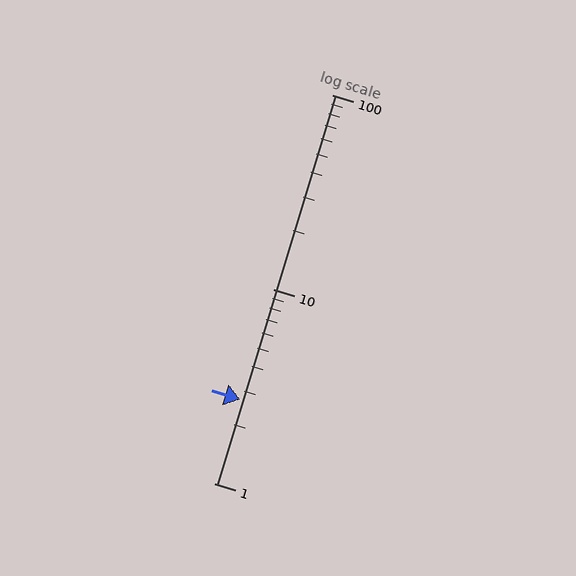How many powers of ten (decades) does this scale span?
The scale spans 2 decades, from 1 to 100.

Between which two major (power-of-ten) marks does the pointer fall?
The pointer is between 1 and 10.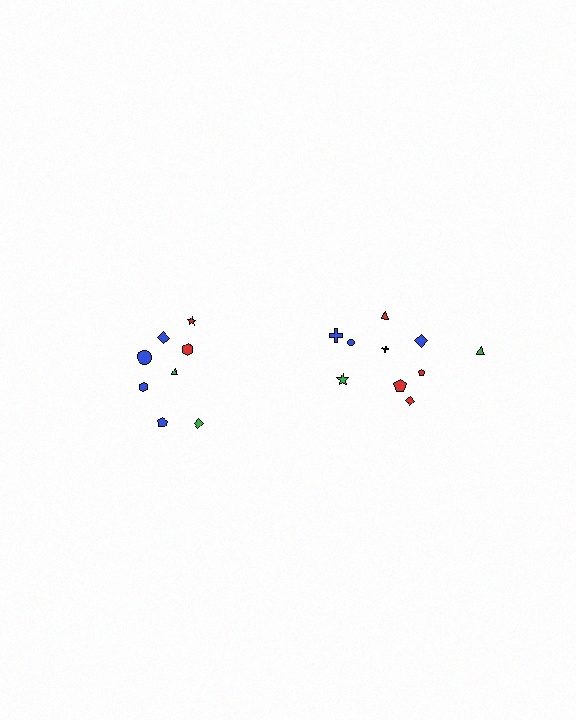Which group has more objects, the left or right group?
The right group.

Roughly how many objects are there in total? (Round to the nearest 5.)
Roughly 20 objects in total.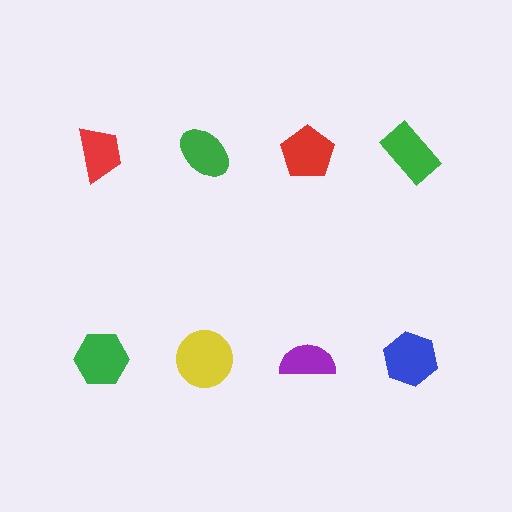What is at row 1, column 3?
A red pentagon.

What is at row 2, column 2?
A yellow circle.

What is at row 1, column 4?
A green rectangle.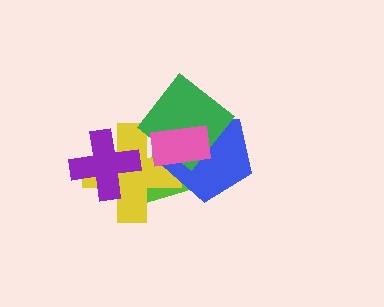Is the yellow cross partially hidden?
Yes, it is partially covered by another shape.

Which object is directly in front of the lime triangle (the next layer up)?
The yellow cross is directly in front of the lime triangle.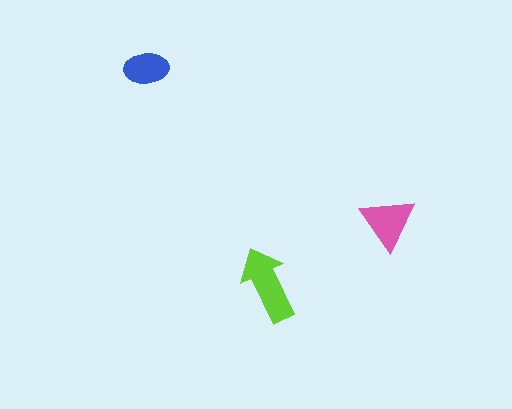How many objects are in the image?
There are 3 objects in the image.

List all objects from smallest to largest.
The blue ellipse, the pink triangle, the lime arrow.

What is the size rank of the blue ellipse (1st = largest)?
3rd.